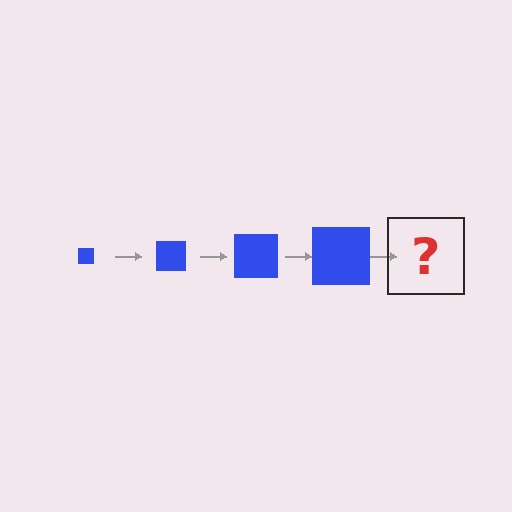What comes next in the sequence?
The next element should be a blue square, larger than the previous one.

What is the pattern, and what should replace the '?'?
The pattern is that the square gets progressively larger each step. The '?' should be a blue square, larger than the previous one.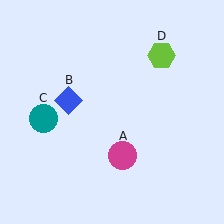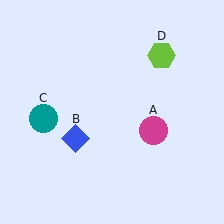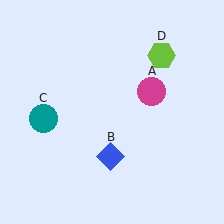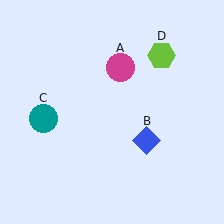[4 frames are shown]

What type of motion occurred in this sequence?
The magenta circle (object A), blue diamond (object B) rotated counterclockwise around the center of the scene.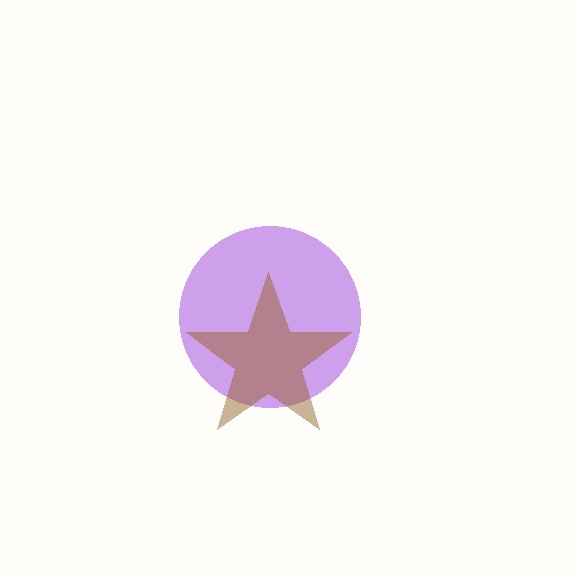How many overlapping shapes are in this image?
There are 2 overlapping shapes in the image.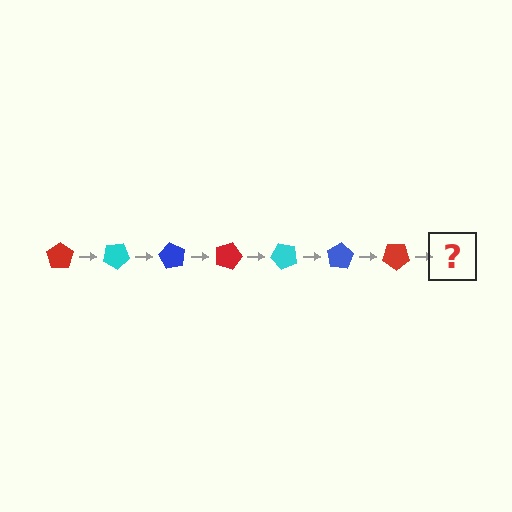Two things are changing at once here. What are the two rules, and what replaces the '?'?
The two rules are that it rotates 30 degrees each step and the color cycles through red, cyan, and blue. The '?' should be a cyan pentagon, rotated 210 degrees from the start.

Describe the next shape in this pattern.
It should be a cyan pentagon, rotated 210 degrees from the start.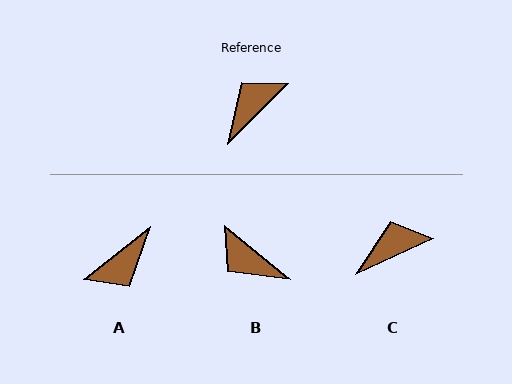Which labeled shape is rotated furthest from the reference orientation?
A, about 174 degrees away.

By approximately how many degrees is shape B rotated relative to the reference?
Approximately 96 degrees counter-clockwise.